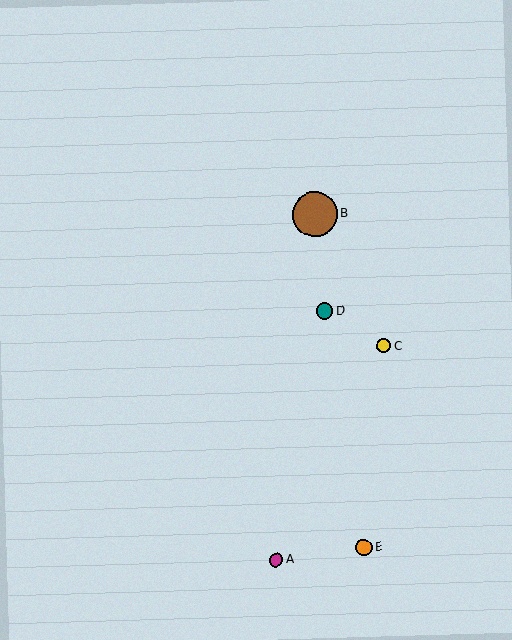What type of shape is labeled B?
Shape B is a brown circle.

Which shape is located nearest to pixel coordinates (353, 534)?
The orange circle (labeled E) at (363, 547) is nearest to that location.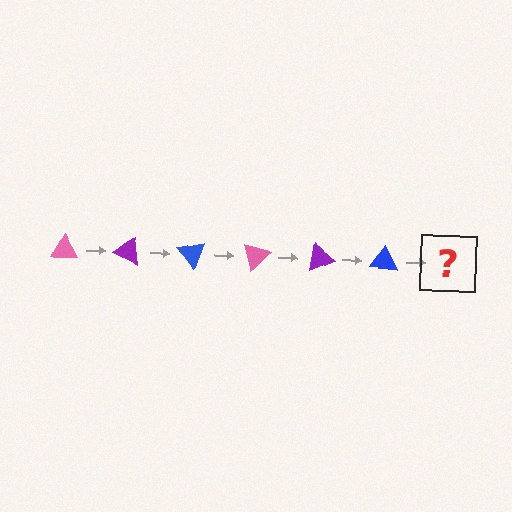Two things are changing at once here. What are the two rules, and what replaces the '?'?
The two rules are that it rotates 25 degrees each step and the color cycles through pink, purple, and blue. The '?' should be a pink triangle, rotated 150 degrees from the start.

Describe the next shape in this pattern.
It should be a pink triangle, rotated 150 degrees from the start.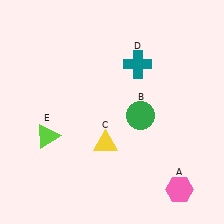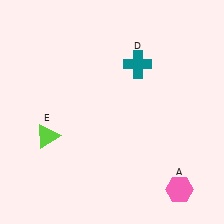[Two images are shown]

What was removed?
The green circle (B), the yellow triangle (C) were removed in Image 2.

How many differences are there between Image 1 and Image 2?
There are 2 differences between the two images.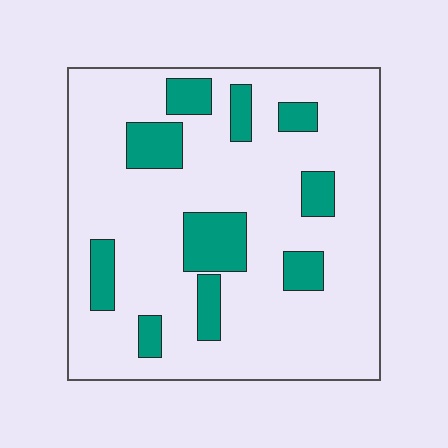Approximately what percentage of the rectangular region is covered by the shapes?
Approximately 20%.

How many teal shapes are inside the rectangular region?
10.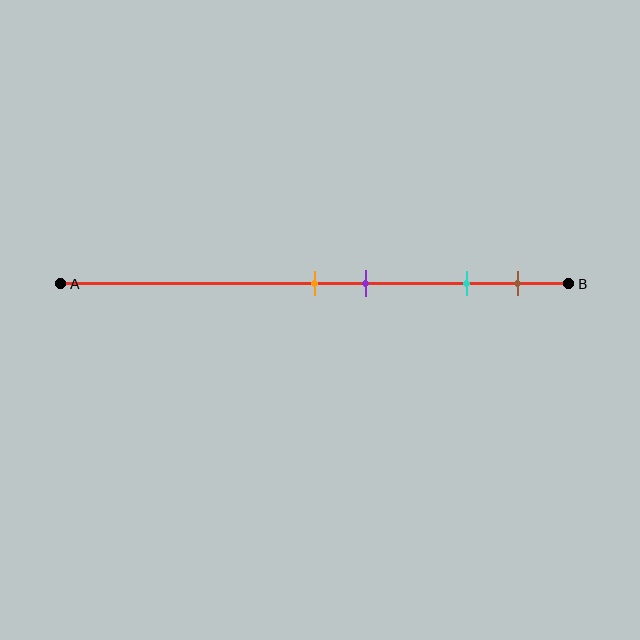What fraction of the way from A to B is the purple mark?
The purple mark is approximately 60% (0.6) of the way from A to B.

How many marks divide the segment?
There are 4 marks dividing the segment.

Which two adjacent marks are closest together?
The orange and purple marks are the closest adjacent pair.